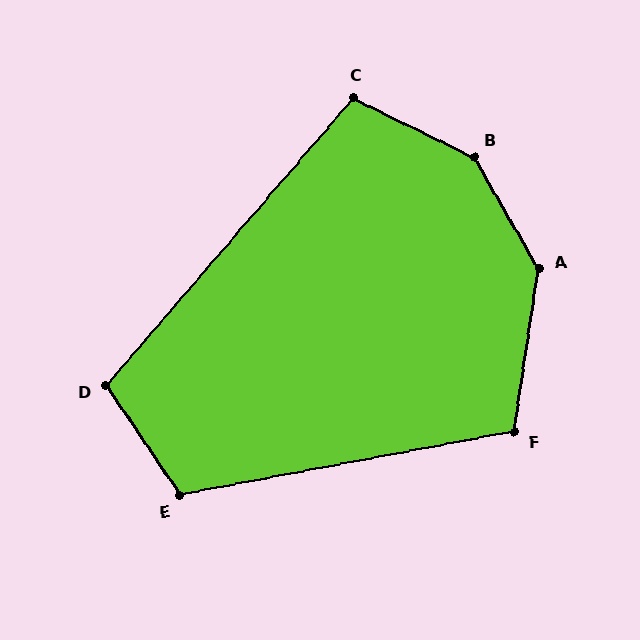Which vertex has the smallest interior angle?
C, at approximately 105 degrees.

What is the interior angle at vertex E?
Approximately 113 degrees (obtuse).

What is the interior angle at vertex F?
Approximately 109 degrees (obtuse).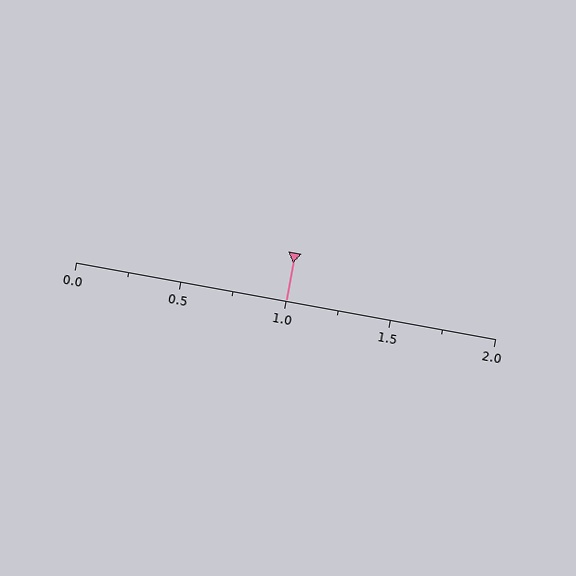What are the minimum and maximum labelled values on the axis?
The axis runs from 0.0 to 2.0.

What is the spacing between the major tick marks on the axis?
The major ticks are spaced 0.5 apart.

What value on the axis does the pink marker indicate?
The marker indicates approximately 1.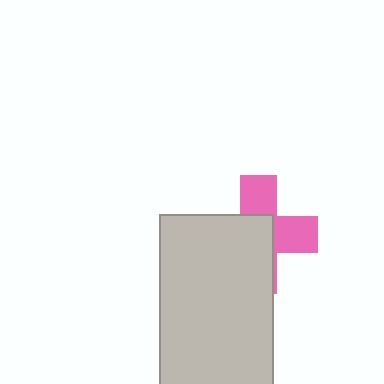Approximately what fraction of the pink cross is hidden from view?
Roughly 56% of the pink cross is hidden behind the light gray rectangle.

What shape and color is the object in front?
The object in front is a light gray rectangle.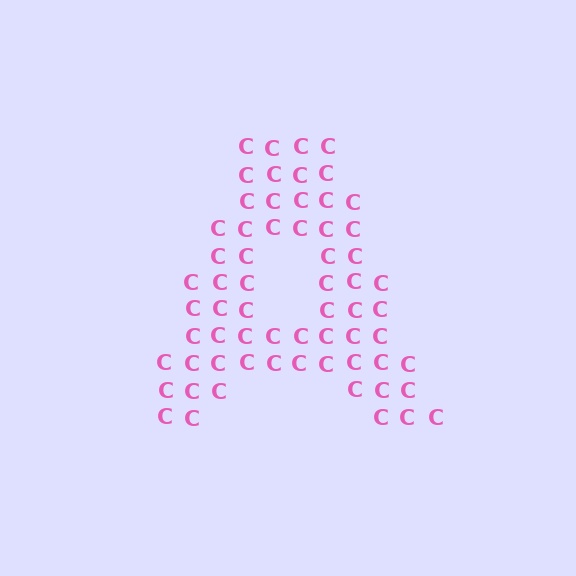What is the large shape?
The large shape is the letter A.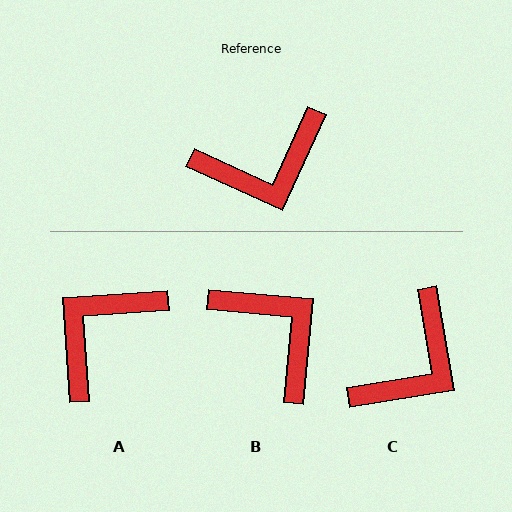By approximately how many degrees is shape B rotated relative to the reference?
Approximately 109 degrees counter-clockwise.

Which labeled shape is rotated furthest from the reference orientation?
A, about 152 degrees away.